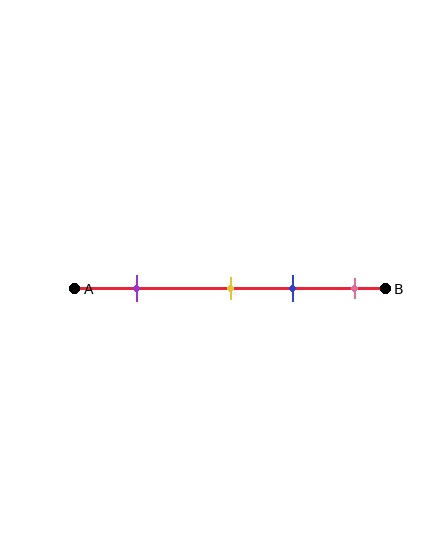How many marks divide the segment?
There are 4 marks dividing the segment.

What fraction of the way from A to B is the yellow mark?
The yellow mark is approximately 50% (0.5) of the way from A to B.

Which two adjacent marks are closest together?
The yellow and blue marks are the closest adjacent pair.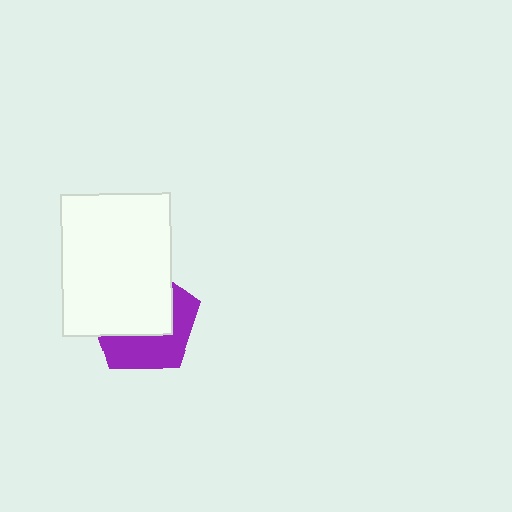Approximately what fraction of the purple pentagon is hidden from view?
Roughly 55% of the purple pentagon is hidden behind the white rectangle.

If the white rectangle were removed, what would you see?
You would see the complete purple pentagon.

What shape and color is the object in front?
The object in front is a white rectangle.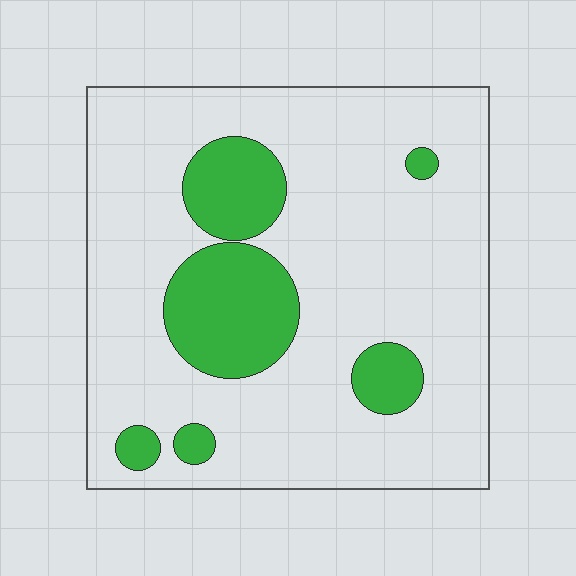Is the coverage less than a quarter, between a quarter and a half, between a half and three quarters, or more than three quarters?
Less than a quarter.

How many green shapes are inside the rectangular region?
6.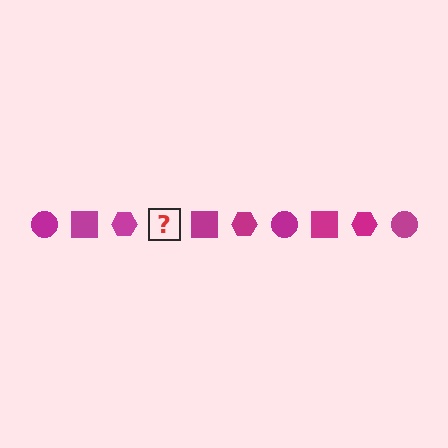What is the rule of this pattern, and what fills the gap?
The rule is that the pattern cycles through circle, square, hexagon shapes in magenta. The gap should be filled with a magenta circle.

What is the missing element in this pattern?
The missing element is a magenta circle.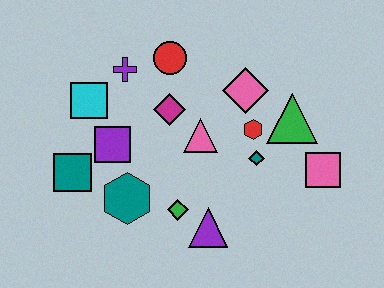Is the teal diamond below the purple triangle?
No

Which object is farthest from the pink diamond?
The teal square is farthest from the pink diamond.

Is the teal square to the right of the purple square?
No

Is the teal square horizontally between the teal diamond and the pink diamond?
No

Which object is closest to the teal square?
The purple square is closest to the teal square.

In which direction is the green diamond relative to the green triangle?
The green diamond is to the left of the green triangle.